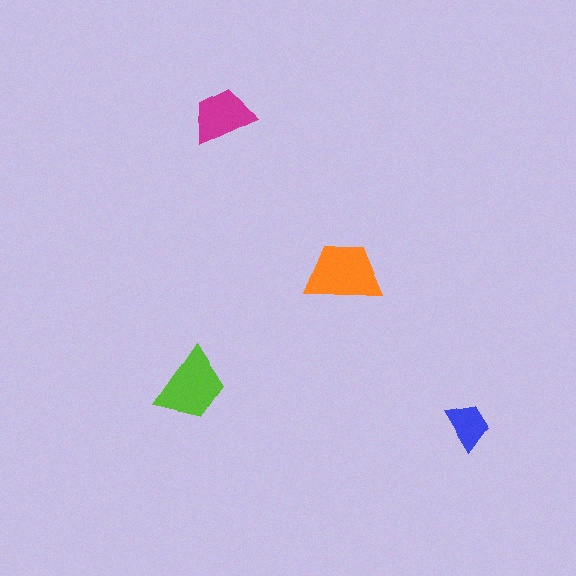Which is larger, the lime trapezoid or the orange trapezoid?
The orange one.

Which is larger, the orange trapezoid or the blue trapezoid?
The orange one.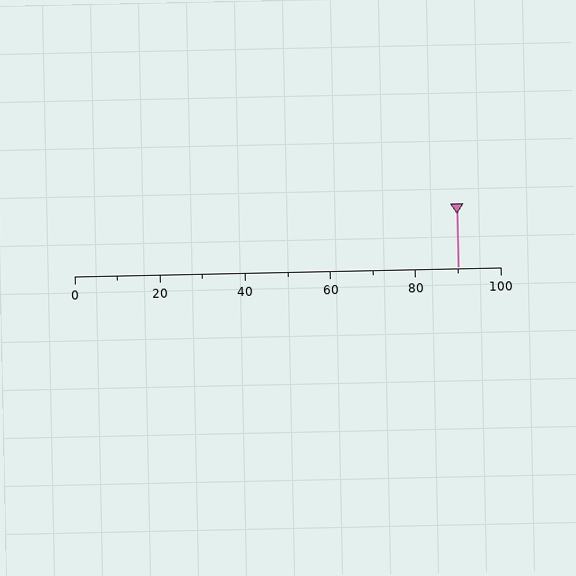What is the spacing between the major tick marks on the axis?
The major ticks are spaced 20 apart.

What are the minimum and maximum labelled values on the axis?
The axis runs from 0 to 100.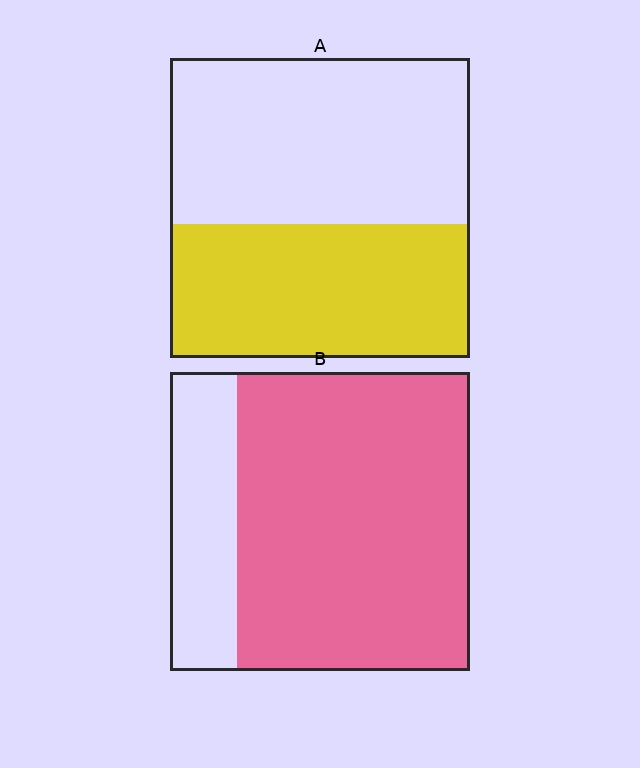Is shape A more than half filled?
No.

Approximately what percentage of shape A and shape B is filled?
A is approximately 45% and B is approximately 80%.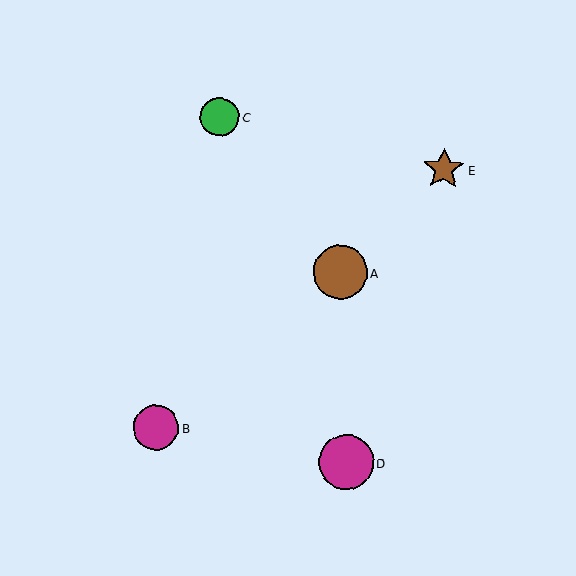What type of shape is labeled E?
Shape E is a brown star.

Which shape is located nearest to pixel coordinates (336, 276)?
The brown circle (labeled A) at (340, 272) is nearest to that location.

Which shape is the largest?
The magenta circle (labeled D) is the largest.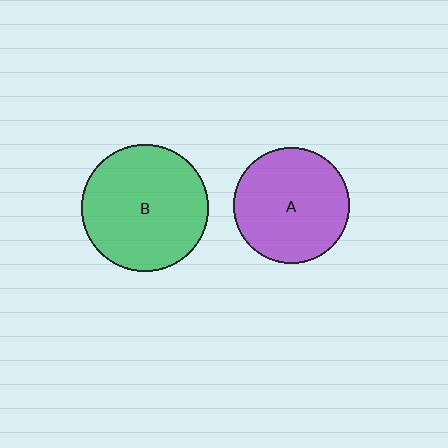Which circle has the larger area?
Circle B (green).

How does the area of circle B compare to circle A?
Approximately 1.2 times.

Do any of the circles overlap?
No, none of the circles overlap.